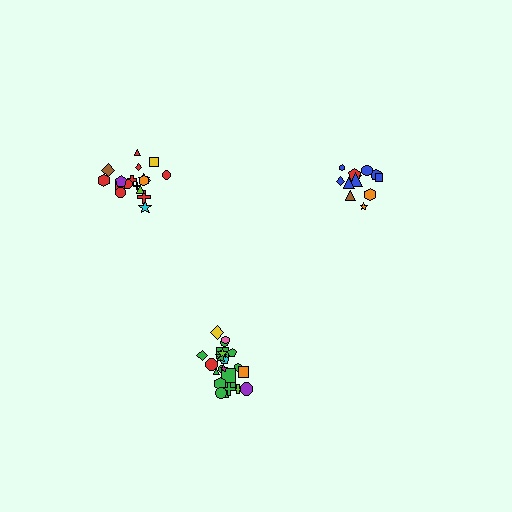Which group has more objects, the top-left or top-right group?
The top-left group.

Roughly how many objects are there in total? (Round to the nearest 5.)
Roughly 55 objects in total.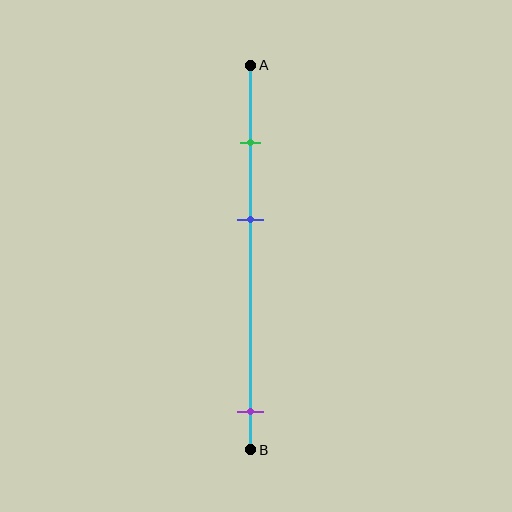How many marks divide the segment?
There are 3 marks dividing the segment.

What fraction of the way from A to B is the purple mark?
The purple mark is approximately 90% (0.9) of the way from A to B.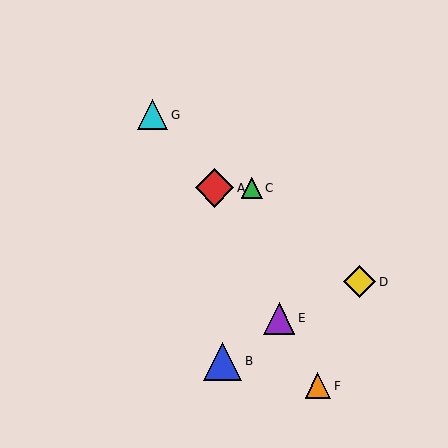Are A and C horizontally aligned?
Yes, both are at y≈188.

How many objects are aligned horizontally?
2 objects (A, C) are aligned horizontally.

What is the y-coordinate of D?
Object D is at y≈282.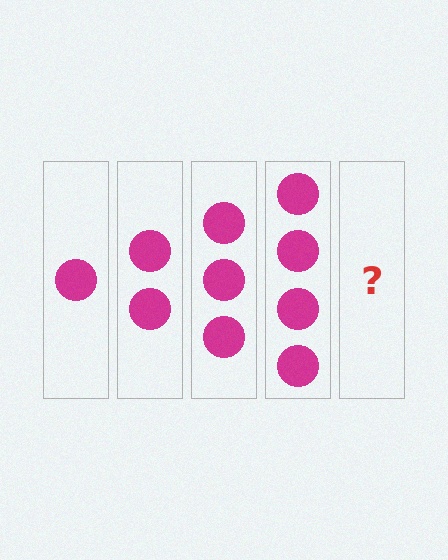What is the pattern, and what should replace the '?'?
The pattern is that each step adds one more circle. The '?' should be 5 circles.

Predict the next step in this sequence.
The next step is 5 circles.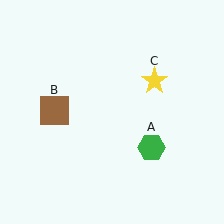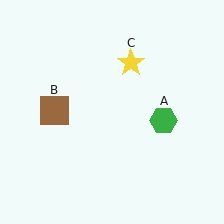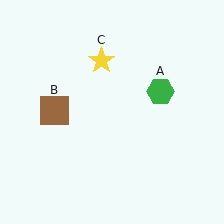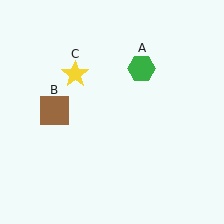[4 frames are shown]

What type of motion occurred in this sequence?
The green hexagon (object A), yellow star (object C) rotated counterclockwise around the center of the scene.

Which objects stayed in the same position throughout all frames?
Brown square (object B) remained stationary.